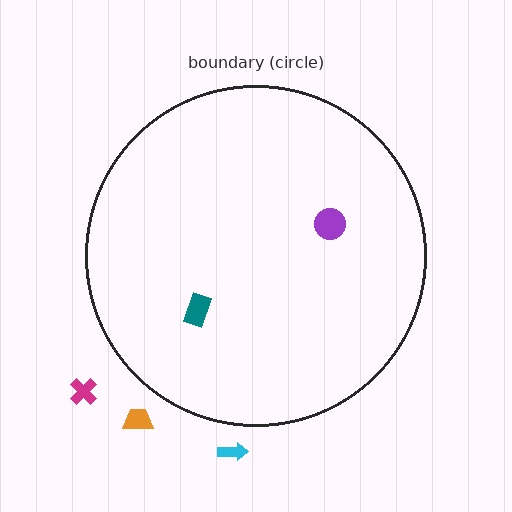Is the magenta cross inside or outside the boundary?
Outside.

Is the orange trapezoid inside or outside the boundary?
Outside.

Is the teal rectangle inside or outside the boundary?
Inside.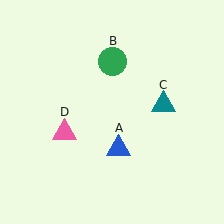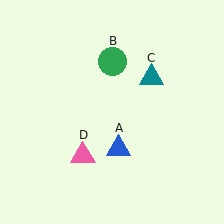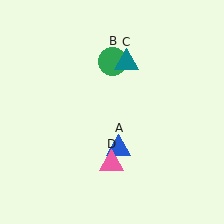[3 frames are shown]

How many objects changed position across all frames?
2 objects changed position: teal triangle (object C), pink triangle (object D).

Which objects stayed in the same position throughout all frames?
Blue triangle (object A) and green circle (object B) remained stationary.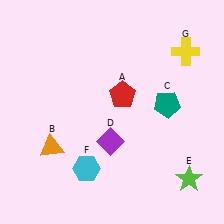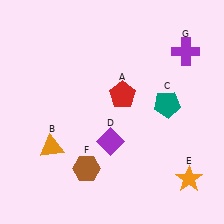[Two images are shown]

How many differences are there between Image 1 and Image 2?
There are 3 differences between the two images.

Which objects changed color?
E changed from lime to orange. F changed from cyan to brown. G changed from yellow to purple.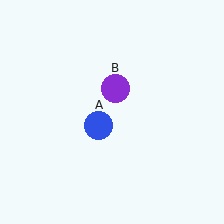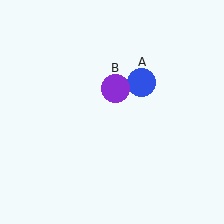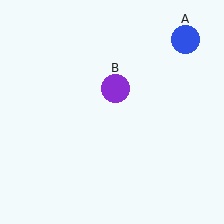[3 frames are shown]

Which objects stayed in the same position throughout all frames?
Purple circle (object B) remained stationary.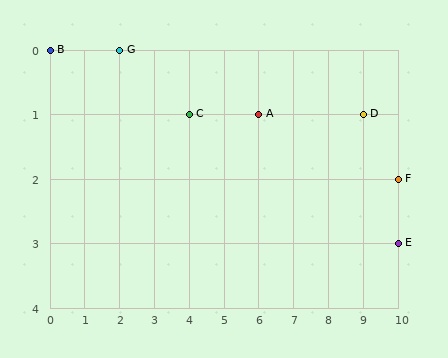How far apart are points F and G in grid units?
Points F and G are 8 columns and 2 rows apart (about 8.2 grid units diagonally).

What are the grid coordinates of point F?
Point F is at grid coordinates (10, 2).